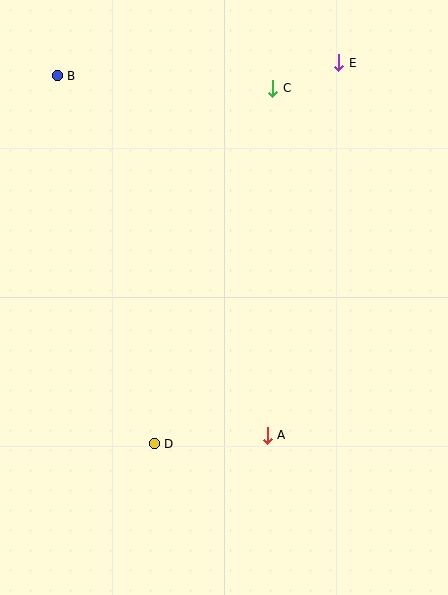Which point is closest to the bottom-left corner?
Point D is closest to the bottom-left corner.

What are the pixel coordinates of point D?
Point D is at (154, 444).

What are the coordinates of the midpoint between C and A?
The midpoint between C and A is at (270, 262).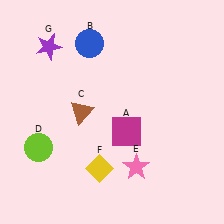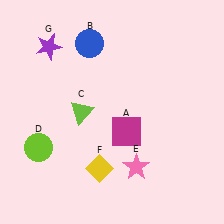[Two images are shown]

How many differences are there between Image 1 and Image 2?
There is 1 difference between the two images.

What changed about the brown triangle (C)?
In Image 1, C is brown. In Image 2, it changed to lime.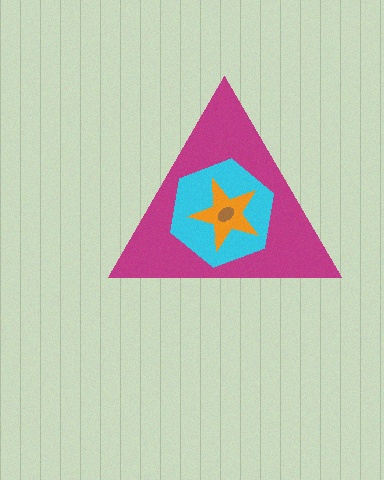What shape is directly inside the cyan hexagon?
The orange star.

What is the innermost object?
The brown ellipse.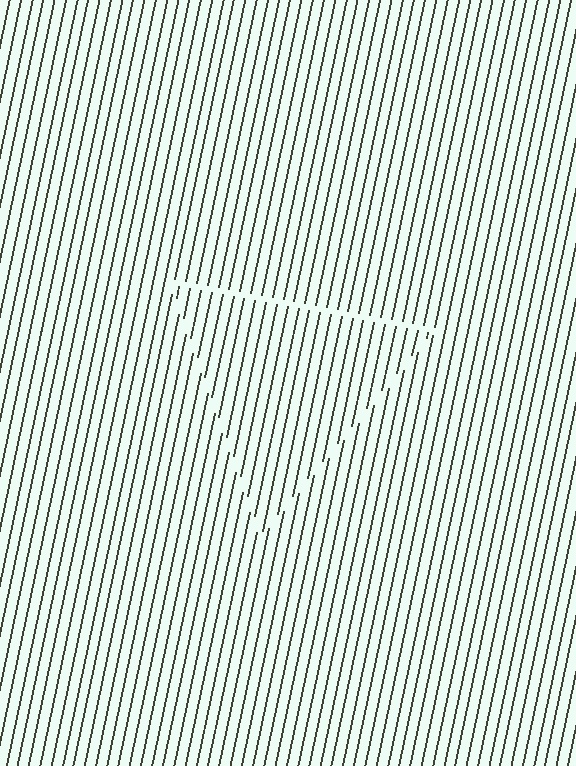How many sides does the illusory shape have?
3 sides — the line-ends trace a triangle.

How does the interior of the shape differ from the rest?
The interior of the shape contains the same grating, shifted by half a period — the contour is defined by the phase discontinuity where line-ends from the inner and outer gratings abut.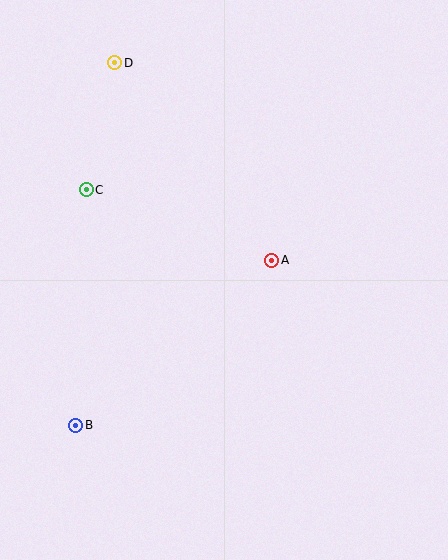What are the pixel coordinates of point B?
Point B is at (76, 425).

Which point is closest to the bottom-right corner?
Point A is closest to the bottom-right corner.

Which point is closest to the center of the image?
Point A at (272, 260) is closest to the center.